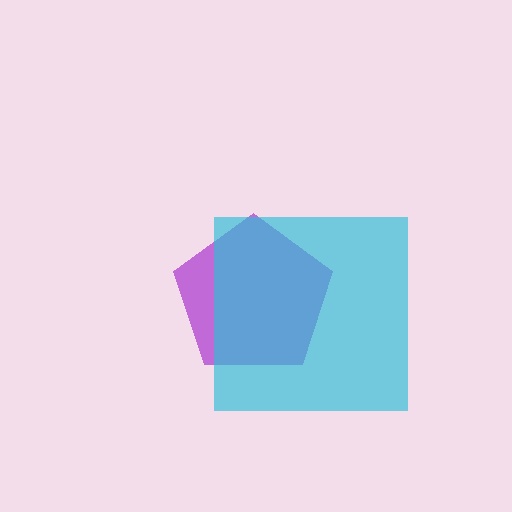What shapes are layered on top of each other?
The layered shapes are: a purple pentagon, a cyan square.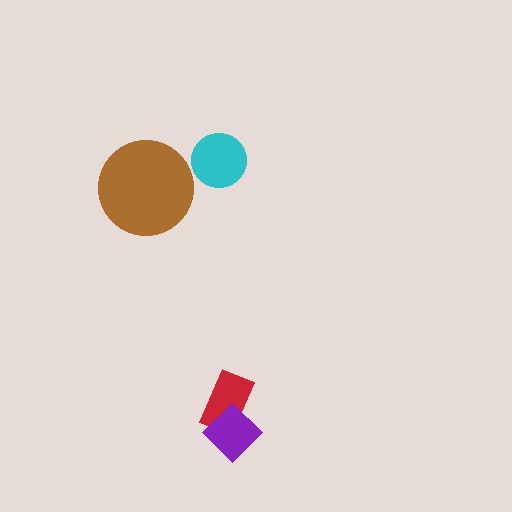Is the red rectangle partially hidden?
Yes, it is partially covered by another shape.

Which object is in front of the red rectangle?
The purple diamond is in front of the red rectangle.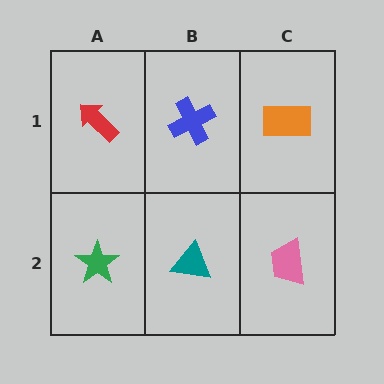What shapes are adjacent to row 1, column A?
A green star (row 2, column A), a blue cross (row 1, column B).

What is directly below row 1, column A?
A green star.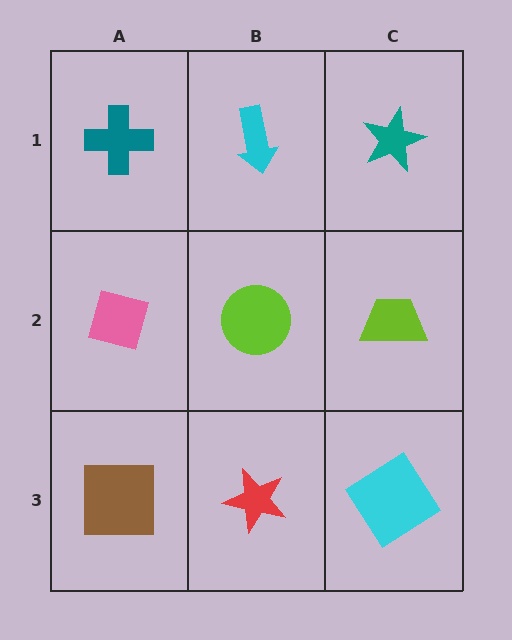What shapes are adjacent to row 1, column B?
A lime circle (row 2, column B), a teal cross (row 1, column A), a teal star (row 1, column C).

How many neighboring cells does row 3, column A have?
2.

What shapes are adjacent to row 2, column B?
A cyan arrow (row 1, column B), a red star (row 3, column B), a pink diamond (row 2, column A), a lime trapezoid (row 2, column C).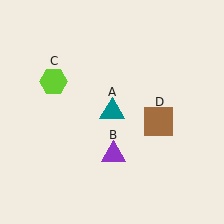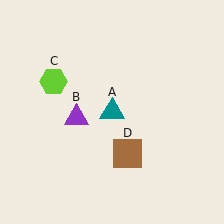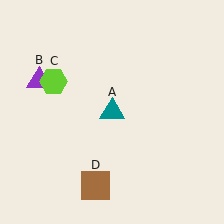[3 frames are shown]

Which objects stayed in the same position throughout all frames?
Teal triangle (object A) and lime hexagon (object C) remained stationary.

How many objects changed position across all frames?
2 objects changed position: purple triangle (object B), brown square (object D).